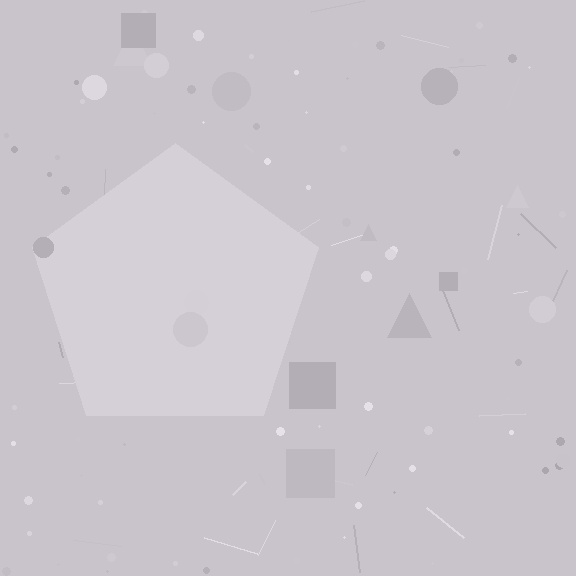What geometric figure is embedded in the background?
A pentagon is embedded in the background.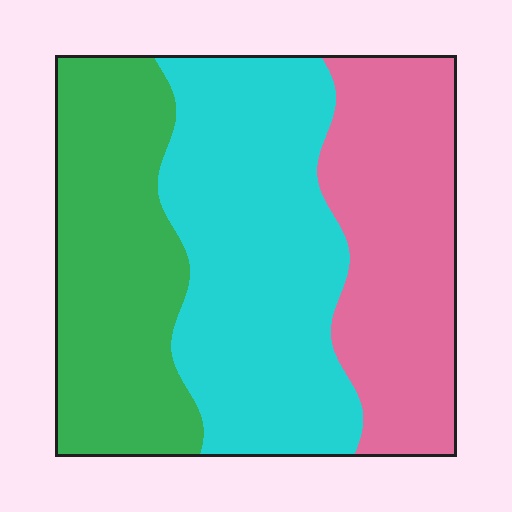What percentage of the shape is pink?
Pink takes up about one third (1/3) of the shape.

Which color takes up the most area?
Cyan, at roughly 40%.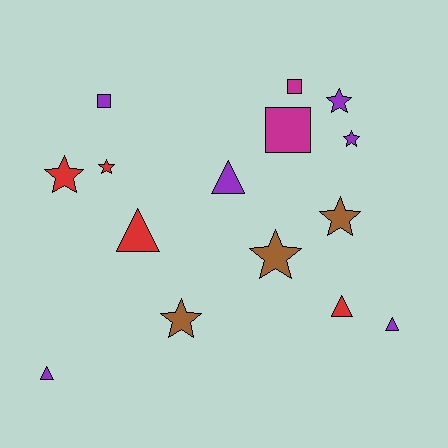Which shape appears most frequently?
Star, with 7 objects.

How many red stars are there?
There are 2 red stars.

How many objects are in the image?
There are 15 objects.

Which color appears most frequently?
Purple, with 6 objects.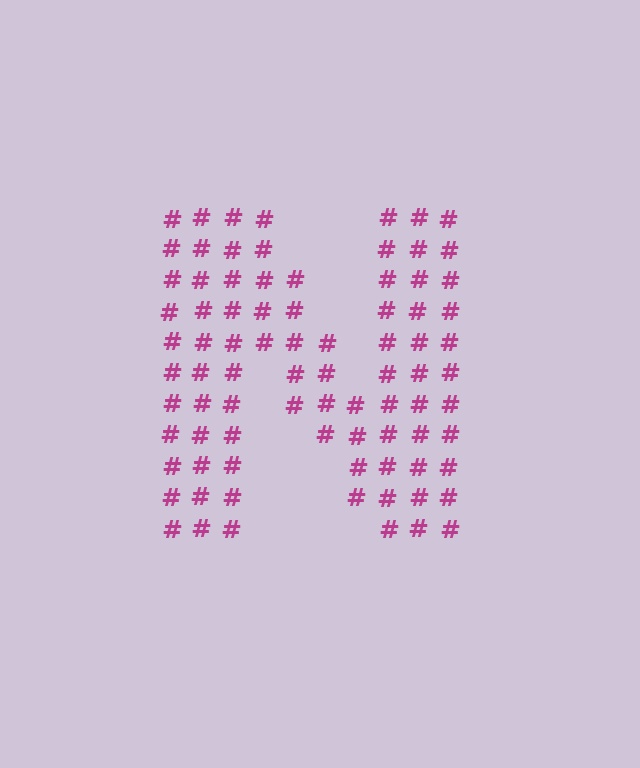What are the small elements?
The small elements are hash symbols.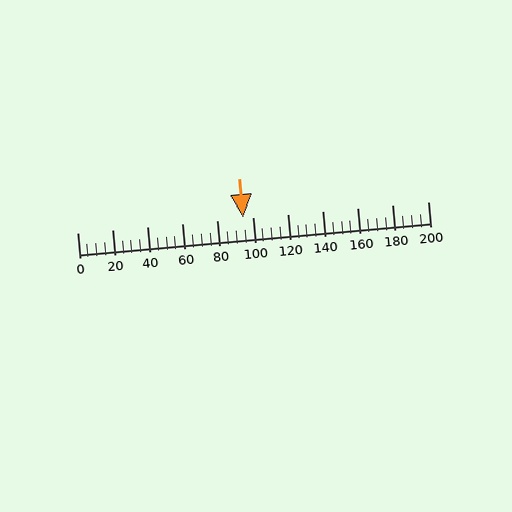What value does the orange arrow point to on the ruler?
The orange arrow points to approximately 94.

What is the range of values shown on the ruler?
The ruler shows values from 0 to 200.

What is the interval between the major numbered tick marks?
The major tick marks are spaced 20 units apart.